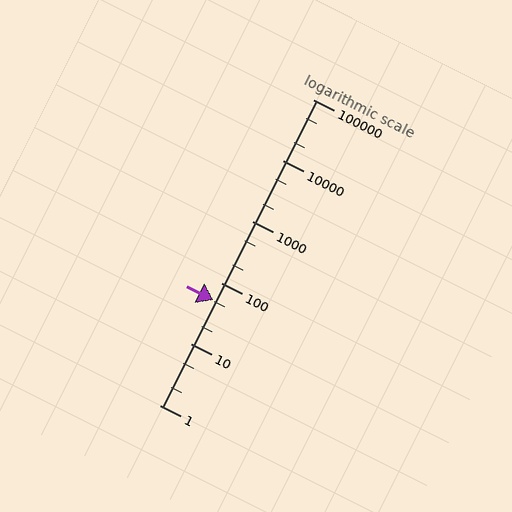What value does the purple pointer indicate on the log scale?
The pointer indicates approximately 53.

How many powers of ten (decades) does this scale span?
The scale spans 5 decades, from 1 to 100000.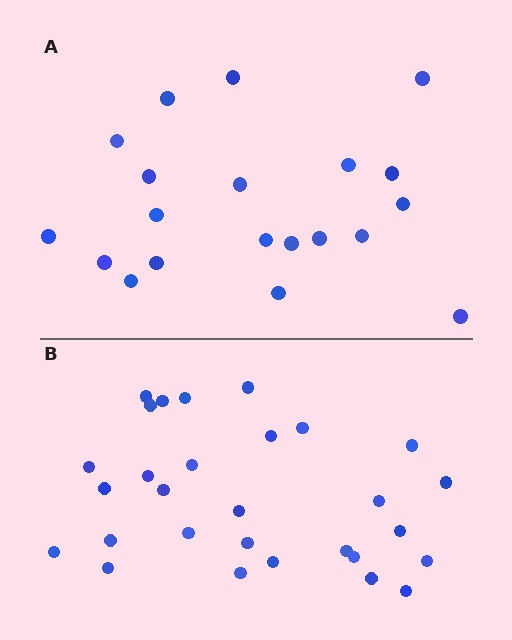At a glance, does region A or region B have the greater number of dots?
Region B (the bottom region) has more dots.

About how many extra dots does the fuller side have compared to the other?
Region B has roughly 8 or so more dots than region A.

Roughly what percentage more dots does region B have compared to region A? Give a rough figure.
About 45% more.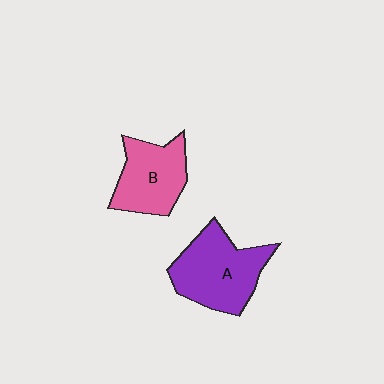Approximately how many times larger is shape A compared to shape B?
Approximately 1.2 times.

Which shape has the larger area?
Shape A (purple).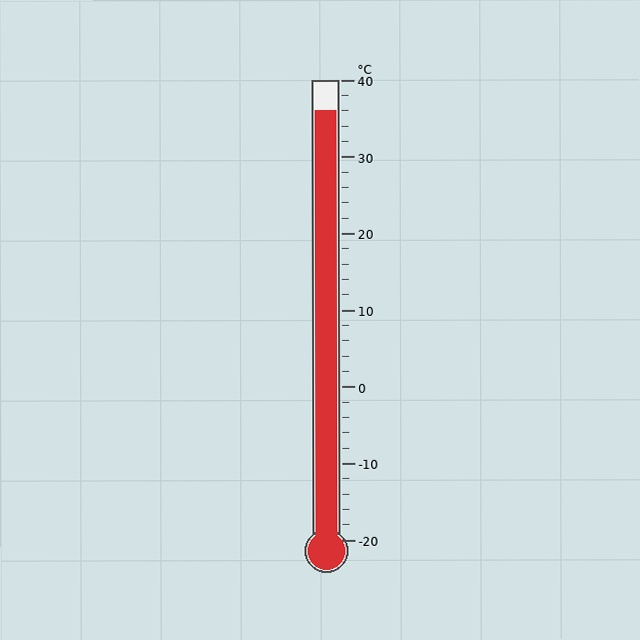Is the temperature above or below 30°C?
The temperature is above 30°C.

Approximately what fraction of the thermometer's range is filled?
The thermometer is filled to approximately 95% of its range.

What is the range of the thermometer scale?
The thermometer scale ranges from -20°C to 40°C.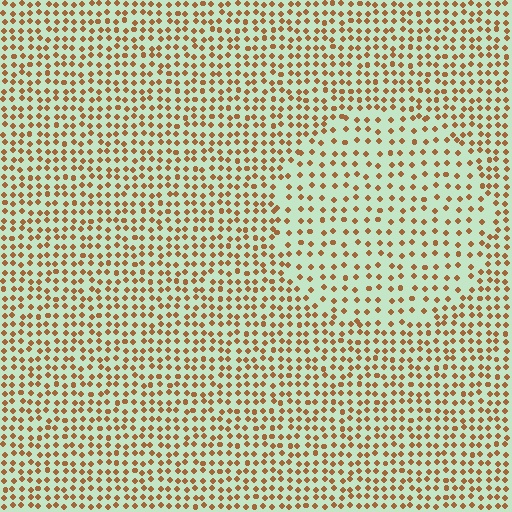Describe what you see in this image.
The image contains small brown elements arranged at two different densities. A circle-shaped region is visible where the elements are less densely packed than the surrounding area.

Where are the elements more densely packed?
The elements are more densely packed outside the circle boundary.